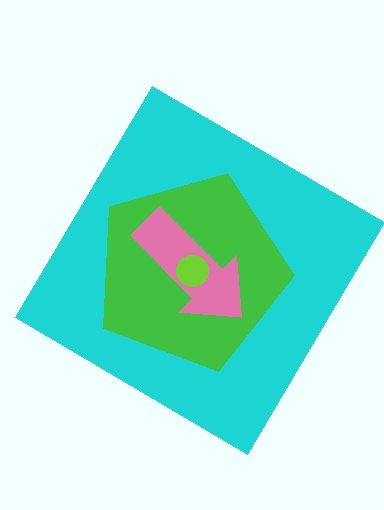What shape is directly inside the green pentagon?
The pink arrow.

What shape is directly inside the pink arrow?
The lime circle.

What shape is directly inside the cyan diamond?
The green pentagon.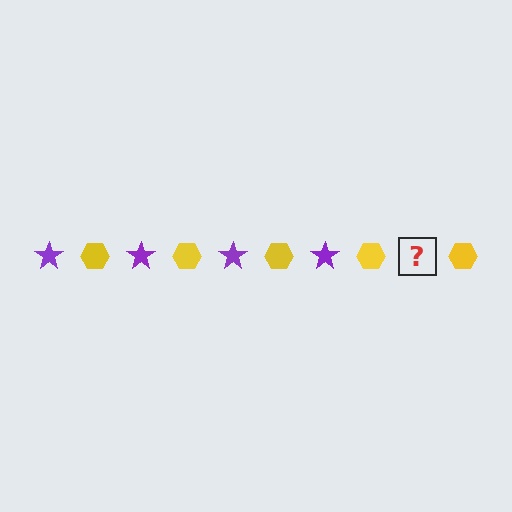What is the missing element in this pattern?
The missing element is a purple star.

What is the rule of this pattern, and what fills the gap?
The rule is that the pattern alternates between purple star and yellow hexagon. The gap should be filled with a purple star.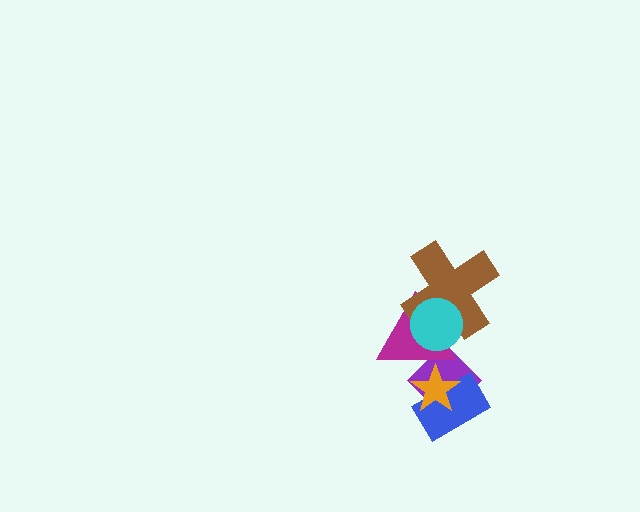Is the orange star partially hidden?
No, no other shape covers it.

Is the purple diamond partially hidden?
Yes, it is partially covered by another shape.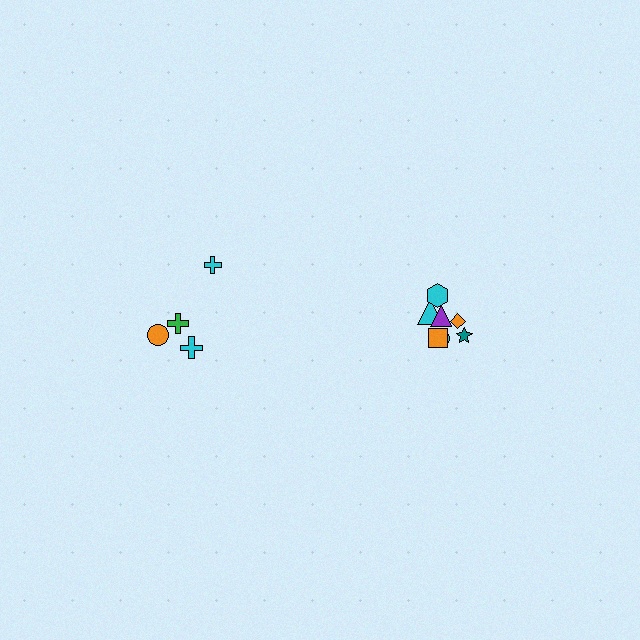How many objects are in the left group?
There are 4 objects.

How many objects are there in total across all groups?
There are 11 objects.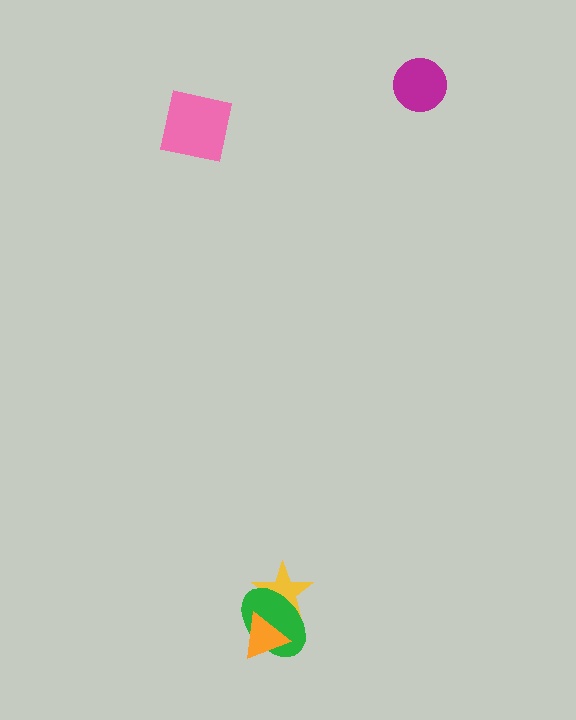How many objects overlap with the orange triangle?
2 objects overlap with the orange triangle.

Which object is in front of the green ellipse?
The orange triangle is in front of the green ellipse.